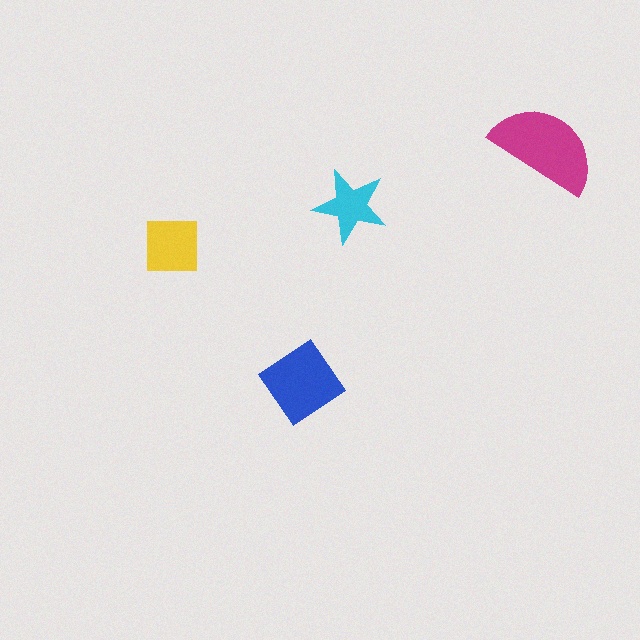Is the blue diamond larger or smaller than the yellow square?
Larger.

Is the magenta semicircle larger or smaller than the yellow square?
Larger.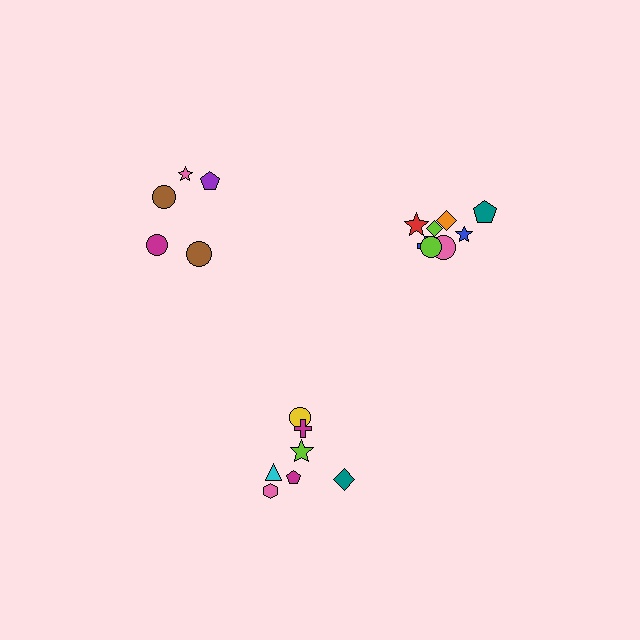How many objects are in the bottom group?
There are 7 objects.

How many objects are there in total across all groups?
There are 20 objects.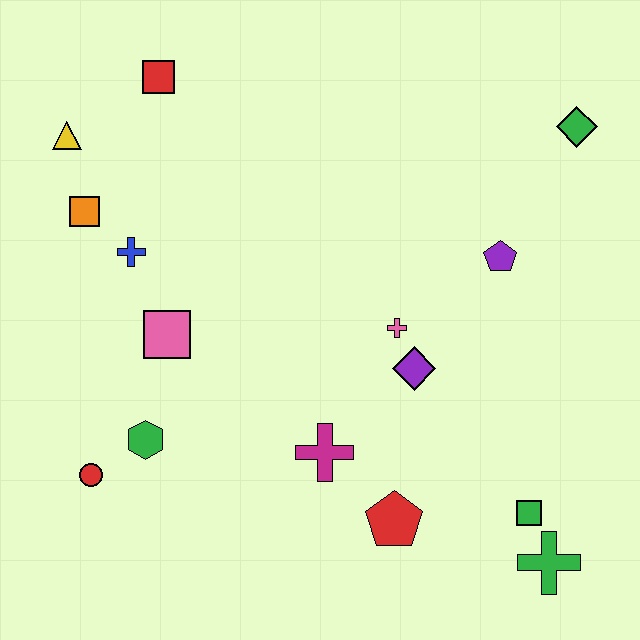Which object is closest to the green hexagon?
The red circle is closest to the green hexagon.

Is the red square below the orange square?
No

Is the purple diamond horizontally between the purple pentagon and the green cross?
No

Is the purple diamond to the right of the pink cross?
Yes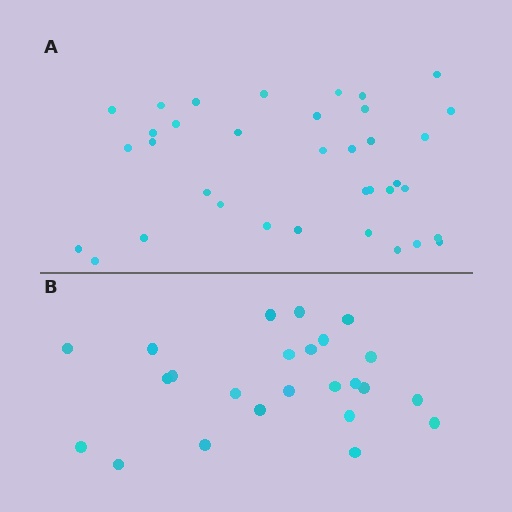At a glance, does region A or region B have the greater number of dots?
Region A (the top region) has more dots.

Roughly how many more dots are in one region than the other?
Region A has roughly 12 or so more dots than region B.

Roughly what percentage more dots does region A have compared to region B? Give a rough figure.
About 50% more.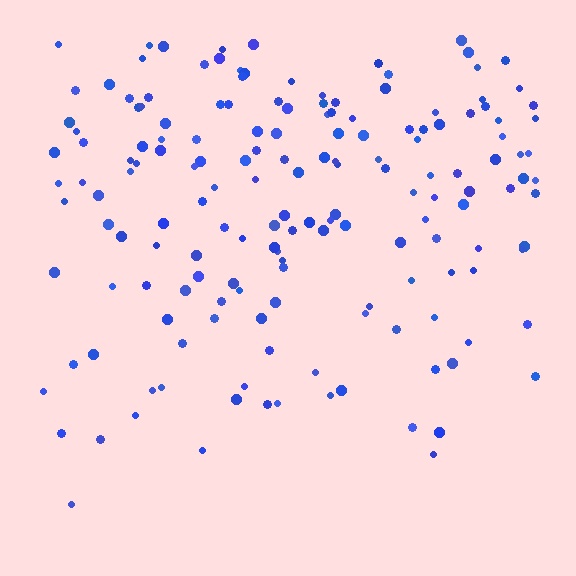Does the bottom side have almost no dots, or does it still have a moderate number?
Still a moderate number, just noticeably fewer than the top.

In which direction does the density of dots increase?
From bottom to top, with the top side densest.